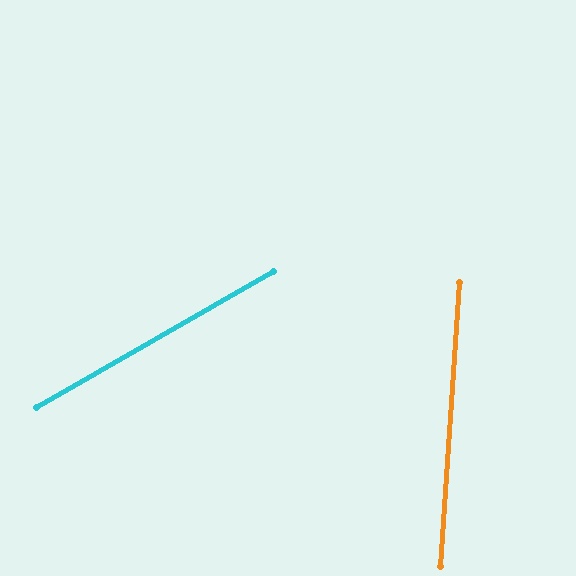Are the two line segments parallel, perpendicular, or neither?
Neither parallel nor perpendicular — they differ by about 56°.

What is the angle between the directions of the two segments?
Approximately 56 degrees.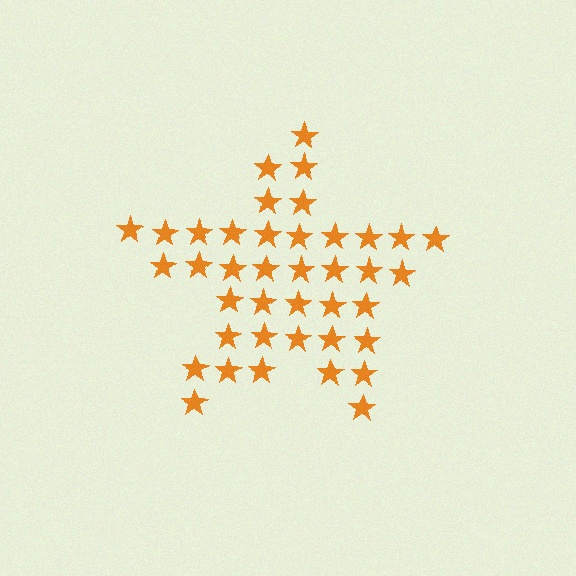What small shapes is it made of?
It is made of small stars.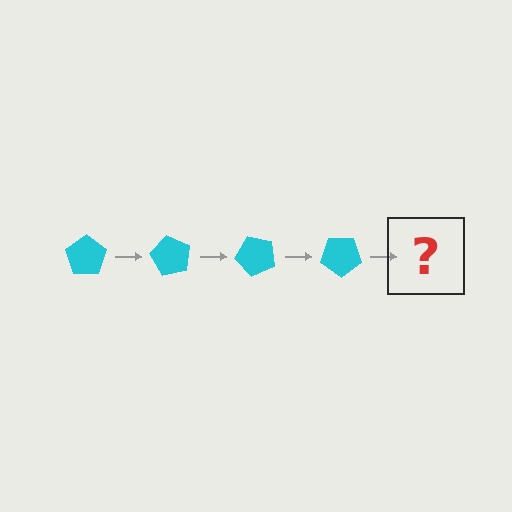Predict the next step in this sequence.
The next step is a cyan pentagon rotated 240 degrees.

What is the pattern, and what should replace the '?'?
The pattern is that the pentagon rotates 60 degrees each step. The '?' should be a cyan pentagon rotated 240 degrees.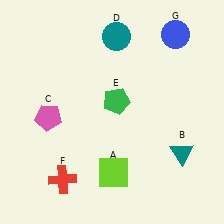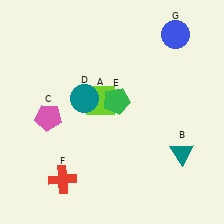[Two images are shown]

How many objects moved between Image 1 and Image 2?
2 objects moved between the two images.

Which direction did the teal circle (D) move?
The teal circle (D) moved down.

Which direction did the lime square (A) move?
The lime square (A) moved up.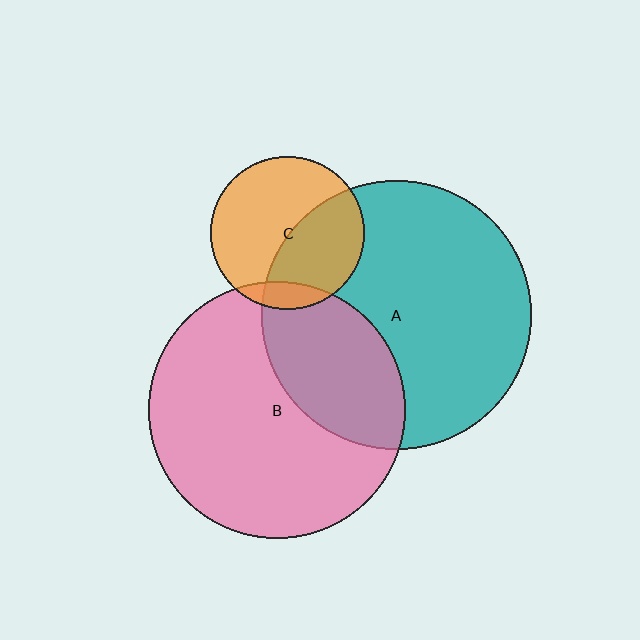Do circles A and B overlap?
Yes.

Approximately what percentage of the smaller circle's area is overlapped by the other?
Approximately 30%.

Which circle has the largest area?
Circle A (teal).